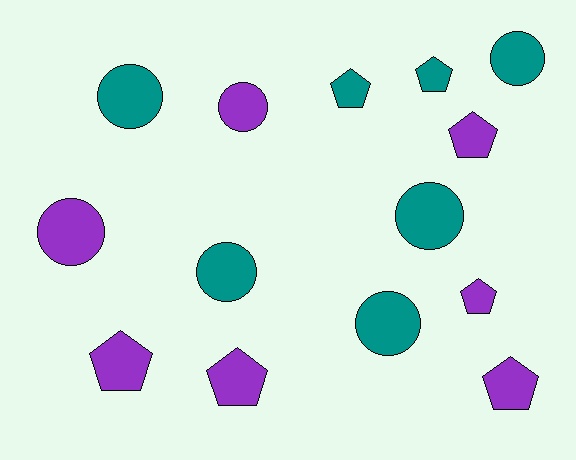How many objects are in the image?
There are 14 objects.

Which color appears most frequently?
Teal, with 7 objects.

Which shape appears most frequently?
Pentagon, with 7 objects.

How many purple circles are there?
There are 2 purple circles.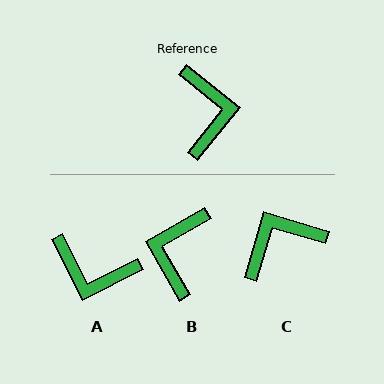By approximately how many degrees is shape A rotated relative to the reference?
Approximately 115 degrees clockwise.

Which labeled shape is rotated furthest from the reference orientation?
B, about 158 degrees away.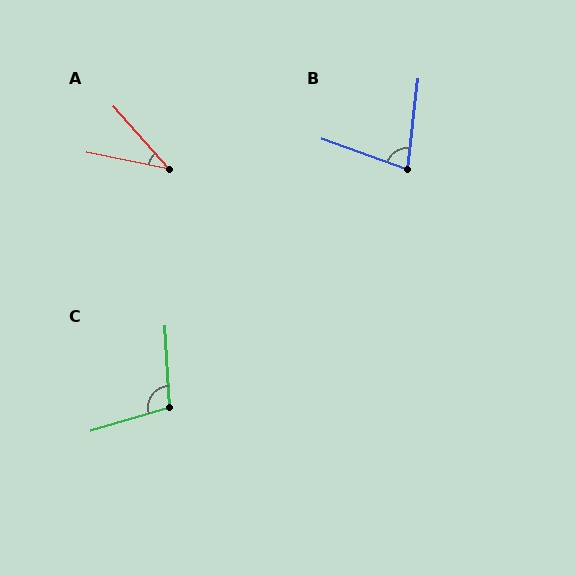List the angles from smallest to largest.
A (37°), B (77°), C (104°).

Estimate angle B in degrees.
Approximately 77 degrees.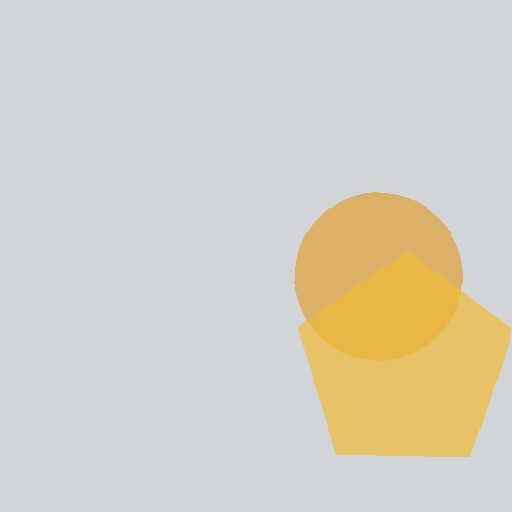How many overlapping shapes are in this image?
There are 2 overlapping shapes in the image.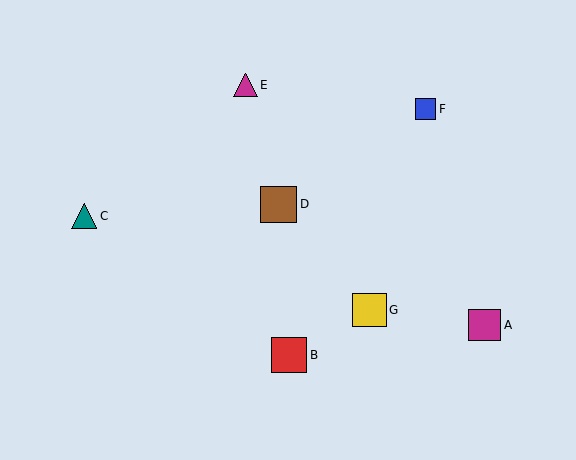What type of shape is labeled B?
Shape B is a red square.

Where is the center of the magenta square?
The center of the magenta square is at (485, 325).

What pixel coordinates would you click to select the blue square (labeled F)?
Click at (425, 109) to select the blue square F.